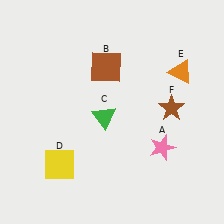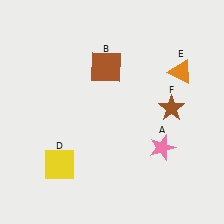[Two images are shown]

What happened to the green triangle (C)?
The green triangle (C) was removed in Image 2. It was in the bottom-left area of Image 1.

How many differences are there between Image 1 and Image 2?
There is 1 difference between the two images.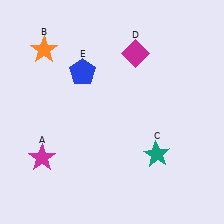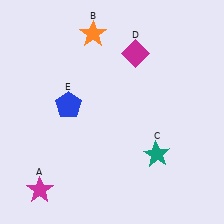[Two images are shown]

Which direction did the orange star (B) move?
The orange star (B) moved right.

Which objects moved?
The objects that moved are: the magenta star (A), the orange star (B), the blue pentagon (E).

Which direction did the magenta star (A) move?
The magenta star (A) moved down.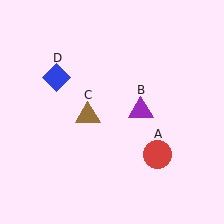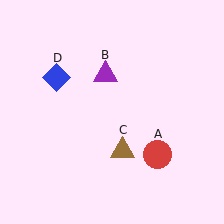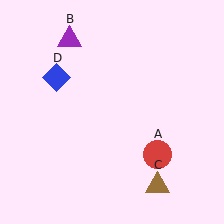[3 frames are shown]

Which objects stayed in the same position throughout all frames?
Red circle (object A) and blue diamond (object D) remained stationary.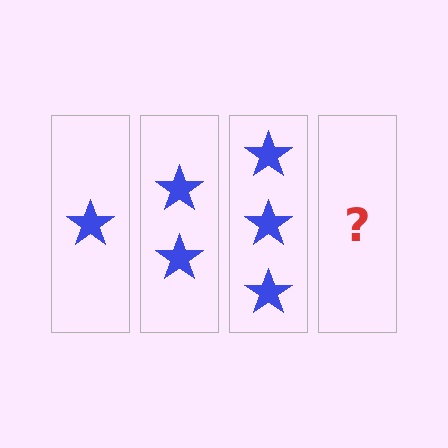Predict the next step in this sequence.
The next step is 4 stars.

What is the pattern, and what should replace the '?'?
The pattern is that each step adds one more star. The '?' should be 4 stars.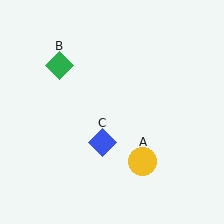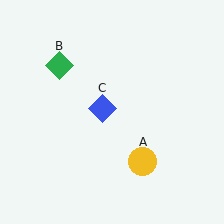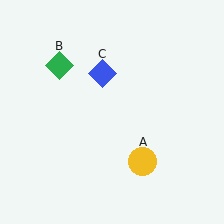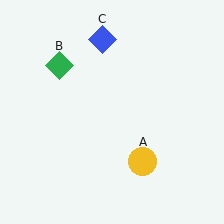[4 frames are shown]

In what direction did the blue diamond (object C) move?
The blue diamond (object C) moved up.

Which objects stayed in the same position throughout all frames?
Yellow circle (object A) and green diamond (object B) remained stationary.